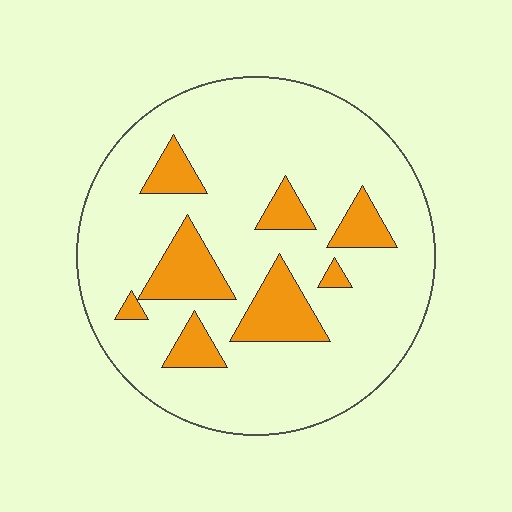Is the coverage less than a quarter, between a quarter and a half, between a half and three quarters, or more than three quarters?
Less than a quarter.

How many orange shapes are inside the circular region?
8.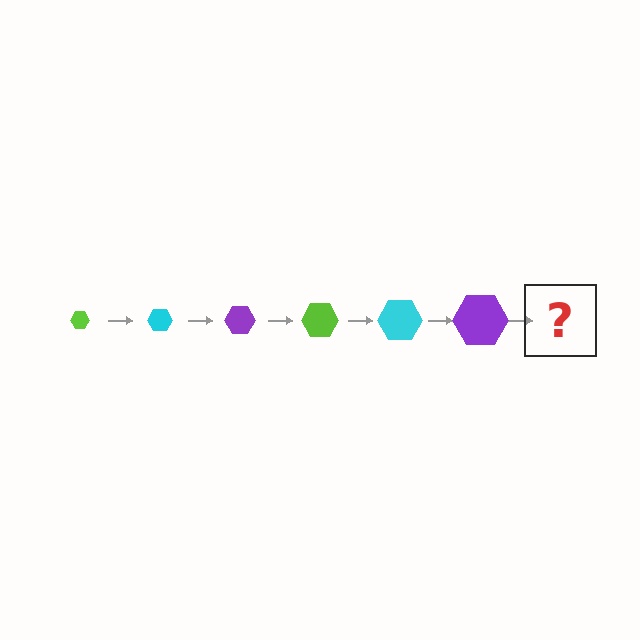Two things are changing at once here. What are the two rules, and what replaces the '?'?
The two rules are that the hexagon grows larger each step and the color cycles through lime, cyan, and purple. The '?' should be a lime hexagon, larger than the previous one.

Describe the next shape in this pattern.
It should be a lime hexagon, larger than the previous one.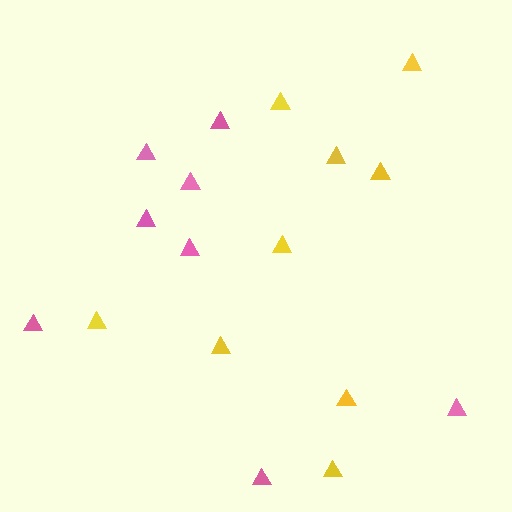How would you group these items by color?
There are 2 groups: one group of yellow triangles (9) and one group of pink triangles (8).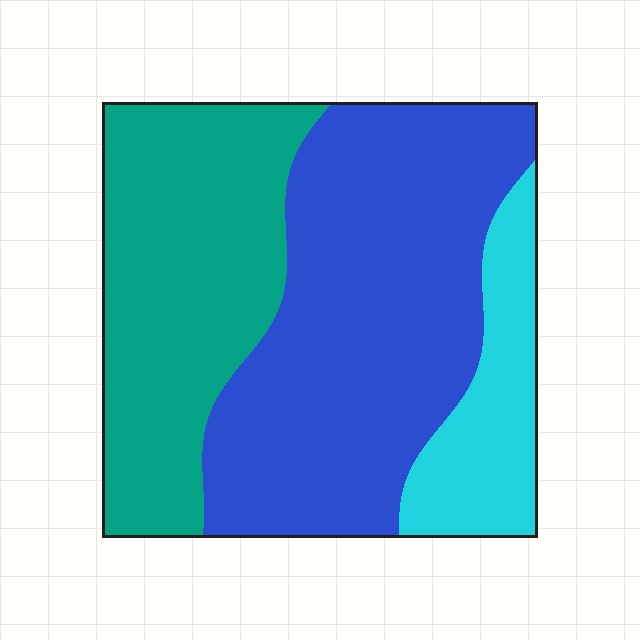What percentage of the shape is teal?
Teal takes up between a quarter and a half of the shape.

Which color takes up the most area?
Blue, at roughly 50%.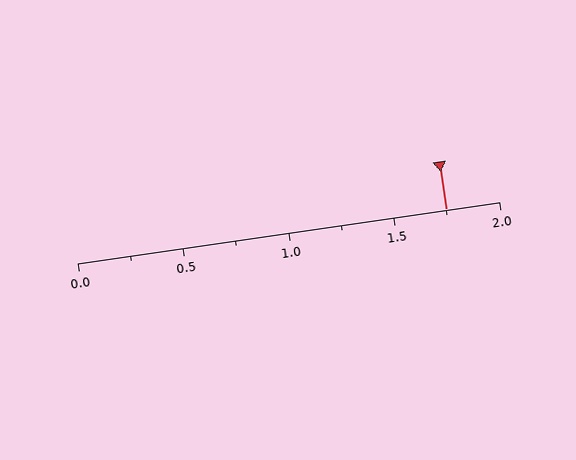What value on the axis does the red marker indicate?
The marker indicates approximately 1.75.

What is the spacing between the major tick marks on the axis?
The major ticks are spaced 0.5 apart.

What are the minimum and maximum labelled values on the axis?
The axis runs from 0.0 to 2.0.